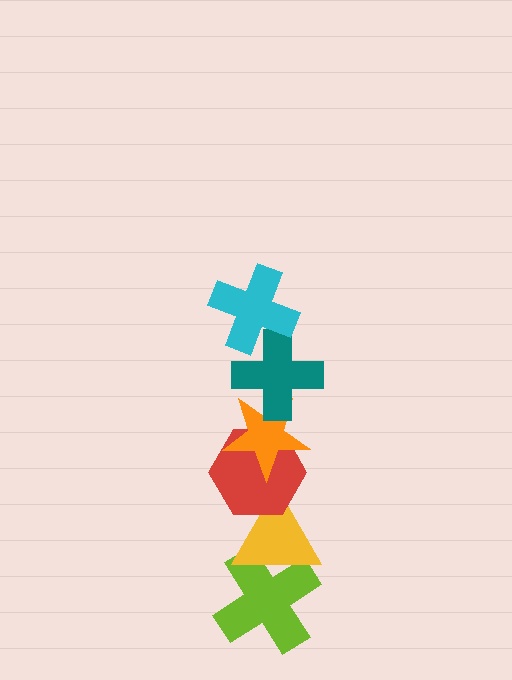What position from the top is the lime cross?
The lime cross is 6th from the top.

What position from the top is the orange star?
The orange star is 3rd from the top.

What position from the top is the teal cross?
The teal cross is 2nd from the top.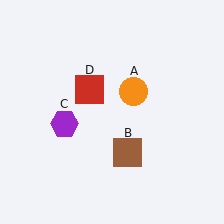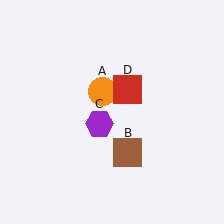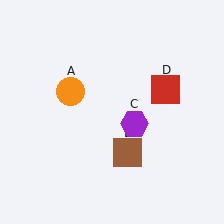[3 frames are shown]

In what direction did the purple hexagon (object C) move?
The purple hexagon (object C) moved right.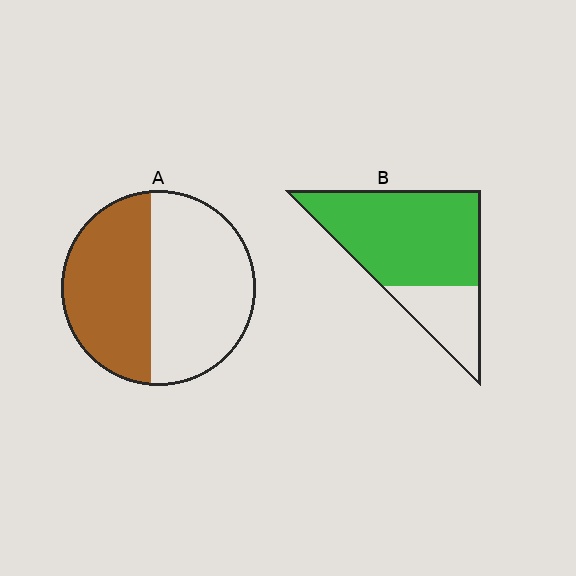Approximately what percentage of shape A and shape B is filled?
A is approximately 45% and B is approximately 75%.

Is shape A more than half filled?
No.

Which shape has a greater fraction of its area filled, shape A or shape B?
Shape B.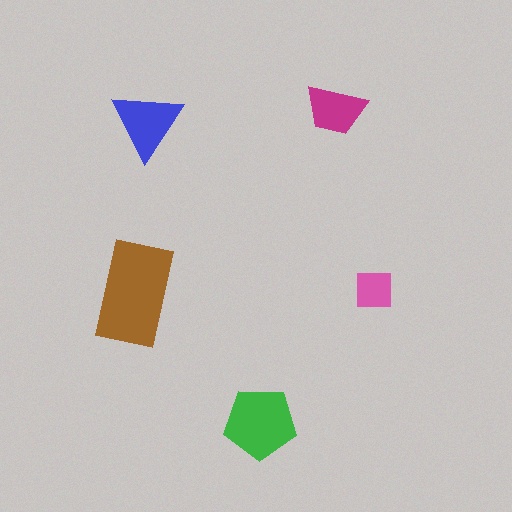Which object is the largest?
The brown rectangle.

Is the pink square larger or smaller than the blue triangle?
Smaller.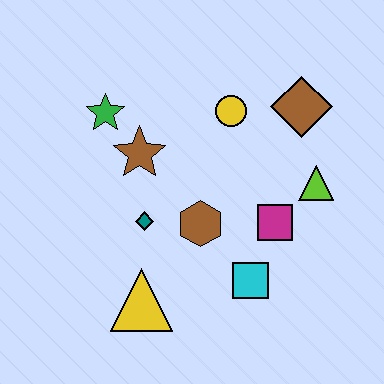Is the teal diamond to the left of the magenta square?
Yes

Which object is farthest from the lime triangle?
The green star is farthest from the lime triangle.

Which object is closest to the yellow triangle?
The teal diamond is closest to the yellow triangle.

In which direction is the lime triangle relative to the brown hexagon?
The lime triangle is to the right of the brown hexagon.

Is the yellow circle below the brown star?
No